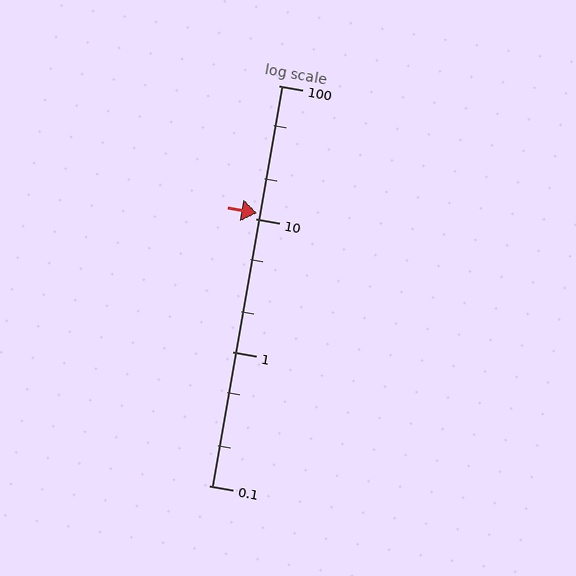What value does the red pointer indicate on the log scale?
The pointer indicates approximately 11.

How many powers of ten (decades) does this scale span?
The scale spans 3 decades, from 0.1 to 100.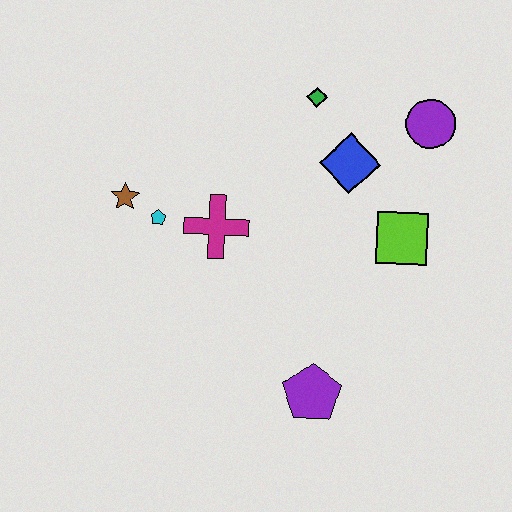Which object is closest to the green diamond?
The blue diamond is closest to the green diamond.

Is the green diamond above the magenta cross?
Yes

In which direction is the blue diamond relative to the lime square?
The blue diamond is above the lime square.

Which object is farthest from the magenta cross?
The purple circle is farthest from the magenta cross.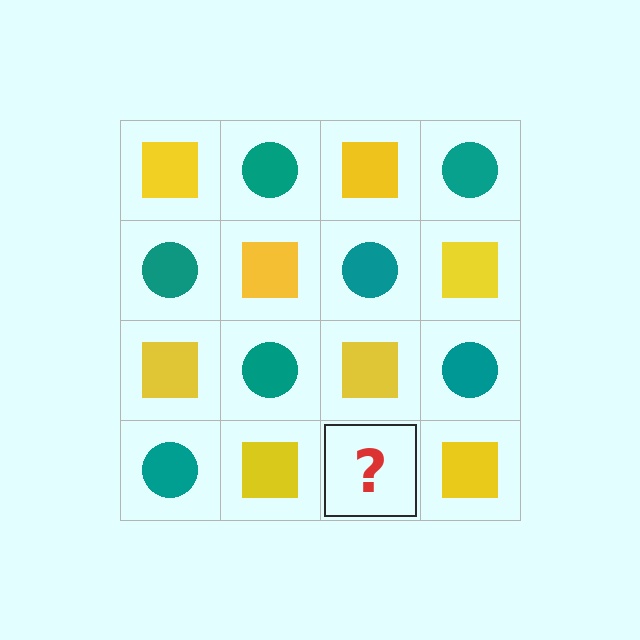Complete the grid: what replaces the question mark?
The question mark should be replaced with a teal circle.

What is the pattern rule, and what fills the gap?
The rule is that it alternates yellow square and teal circle in a checkerboard pattern. The gap should be filled with a teal circle.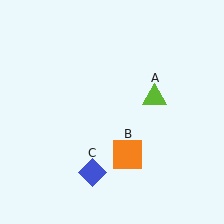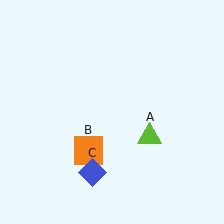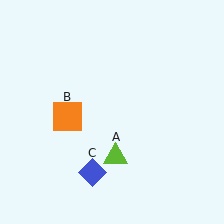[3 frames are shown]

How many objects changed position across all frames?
2 objects changed position: lime triangle (object A), orange square (object B).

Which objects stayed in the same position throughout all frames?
Blue diamond (object C) remained stationary.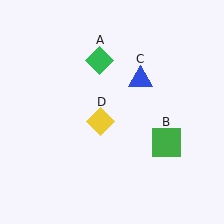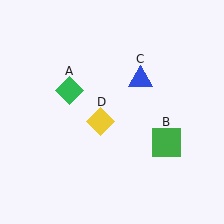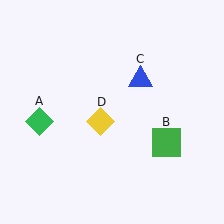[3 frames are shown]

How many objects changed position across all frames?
1 object changed position: green diamond (object A).